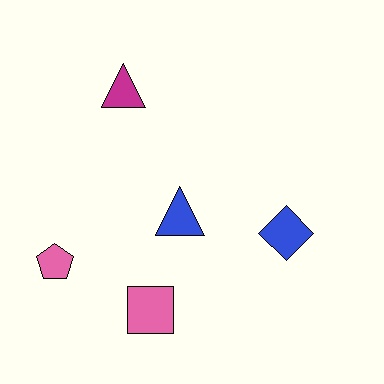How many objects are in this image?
There are 5 objects.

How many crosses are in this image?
There are no crosses.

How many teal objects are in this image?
There are no teal objects.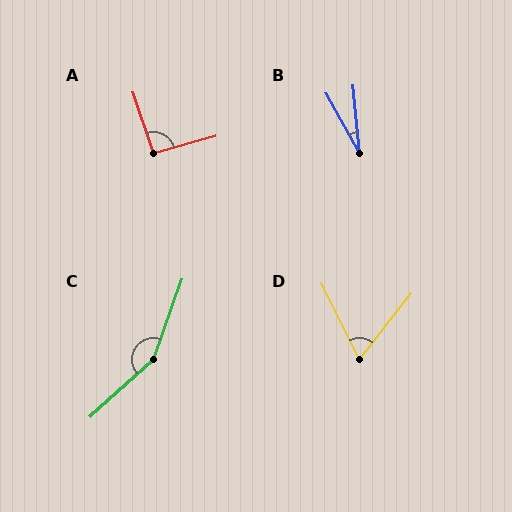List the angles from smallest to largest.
B (23°), D (64°), A (93°), C (152°).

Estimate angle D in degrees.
Approximately 64 degrees.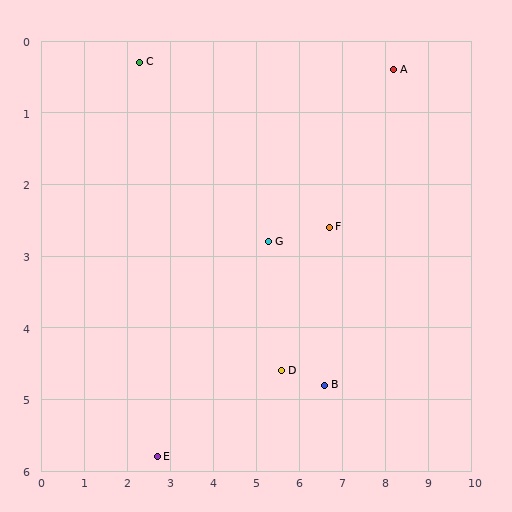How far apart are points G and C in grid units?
Points G and C are about 3.9 grid units apart.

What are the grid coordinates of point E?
Point E is at approximately (2.7, 5.8).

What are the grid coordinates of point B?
Point B is at approximately (6.6, 4.8).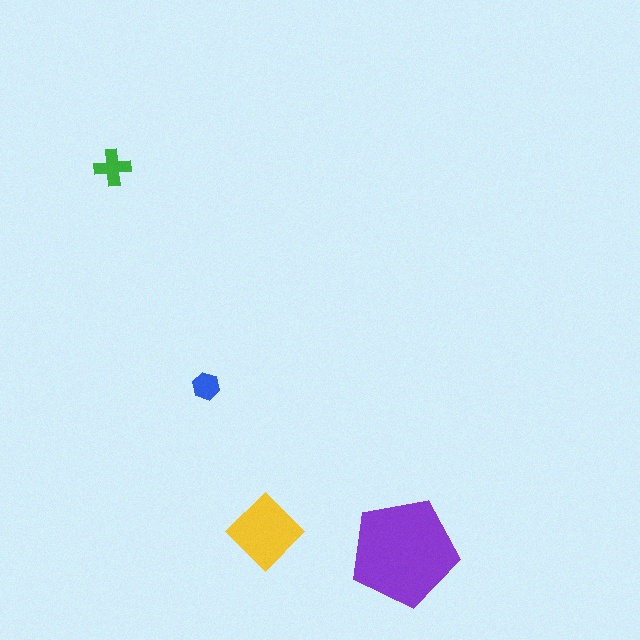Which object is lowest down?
The purple pentagon is bottommost.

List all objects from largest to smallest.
The purple pentagon, the yellow diamond, the green cross, the blue hexagon.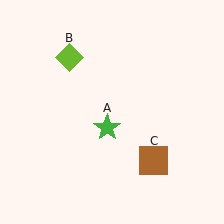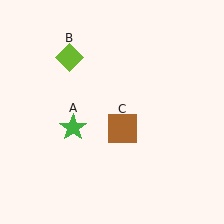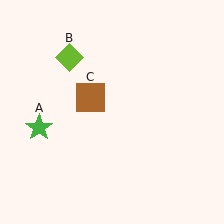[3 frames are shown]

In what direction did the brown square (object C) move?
The brown square (object C) moved up and to the left.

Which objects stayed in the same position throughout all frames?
Lime diamond (object B) remained stationary.